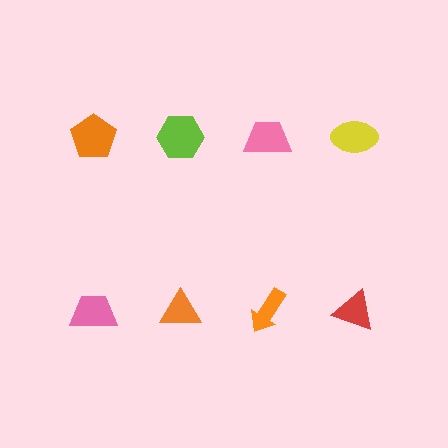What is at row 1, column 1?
An orange pentagon.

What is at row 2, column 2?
An orange triangle.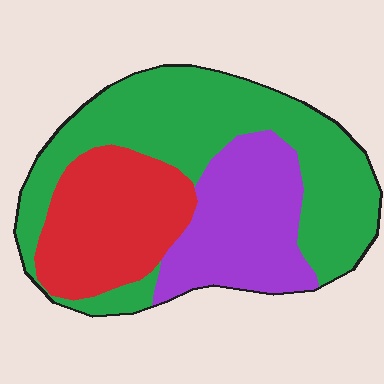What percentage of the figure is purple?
Purple takes up between a sixth and a third of the figure.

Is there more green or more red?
Green.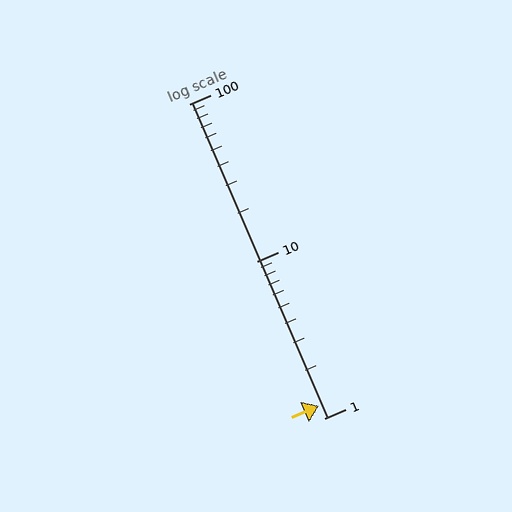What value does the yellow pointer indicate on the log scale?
The pointer indicates approximately 1.2.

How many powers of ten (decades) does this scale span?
The scale spans 2 decades, from 1 to 100.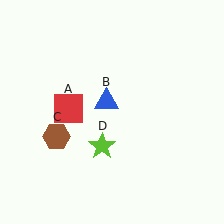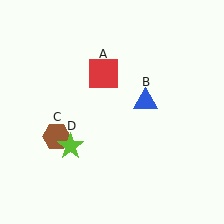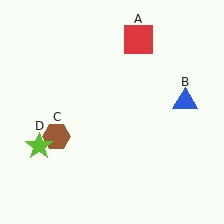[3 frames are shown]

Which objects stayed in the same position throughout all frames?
Brown hexagon (object C) remained stationary.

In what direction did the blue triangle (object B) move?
The blue triangle (object B) moved right.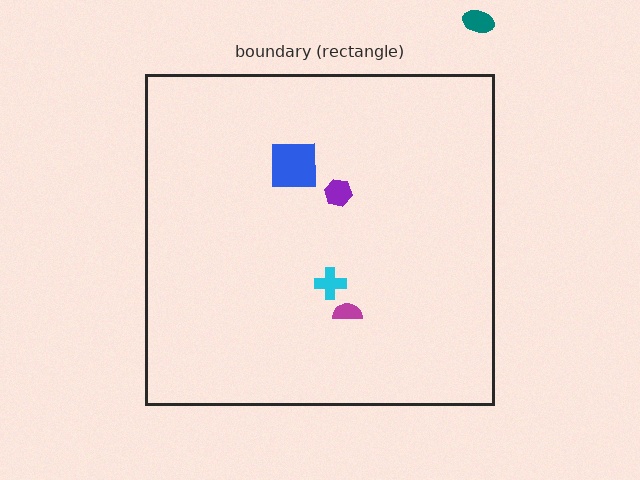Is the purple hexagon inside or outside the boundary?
Inside.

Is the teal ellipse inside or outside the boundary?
Outside.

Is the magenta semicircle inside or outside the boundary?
Inside.